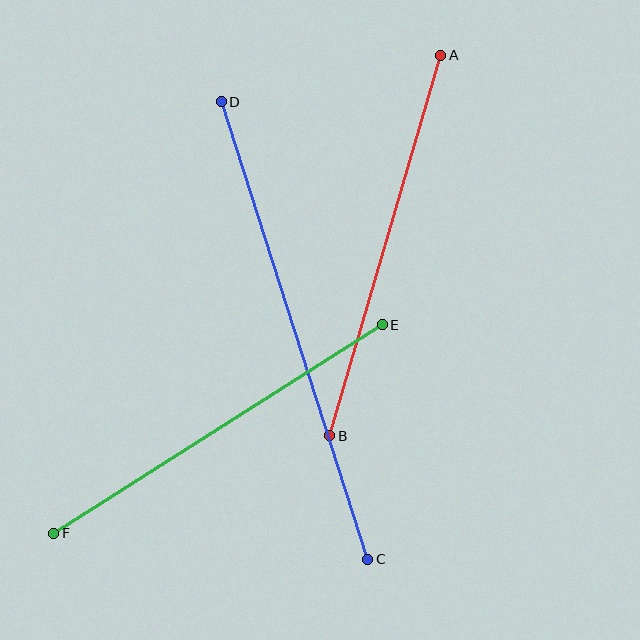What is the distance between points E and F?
The distance is approximately 389 pixels.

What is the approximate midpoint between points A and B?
The midpoint is at approximately (385, 245) pixels.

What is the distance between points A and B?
The distance is approximately 396 pixels.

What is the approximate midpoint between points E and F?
The midpoint is at approximately (218, 429) pixels.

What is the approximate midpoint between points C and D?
The midpoint is at approximately (295, 330) pixels.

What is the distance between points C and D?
The distance is approximately 480 pixels.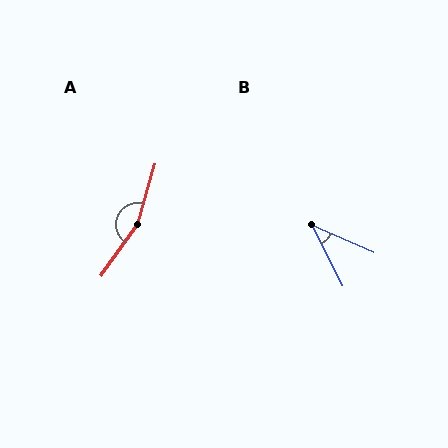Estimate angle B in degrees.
Approximately 40 degrees.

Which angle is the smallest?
B, at approximately 40 degrees.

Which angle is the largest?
A, at approximately 161 degrees.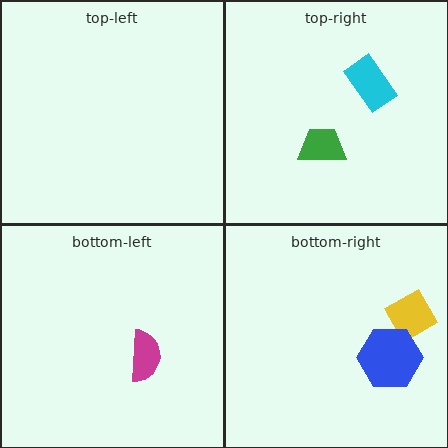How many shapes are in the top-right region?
2.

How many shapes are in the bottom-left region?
1.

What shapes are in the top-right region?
The cyan rectangle, the green trapezoid.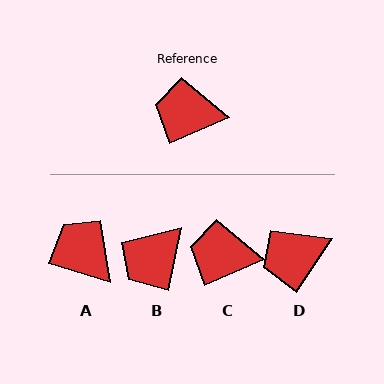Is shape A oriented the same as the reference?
No, it is off by about 41 degrees.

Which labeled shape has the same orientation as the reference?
C.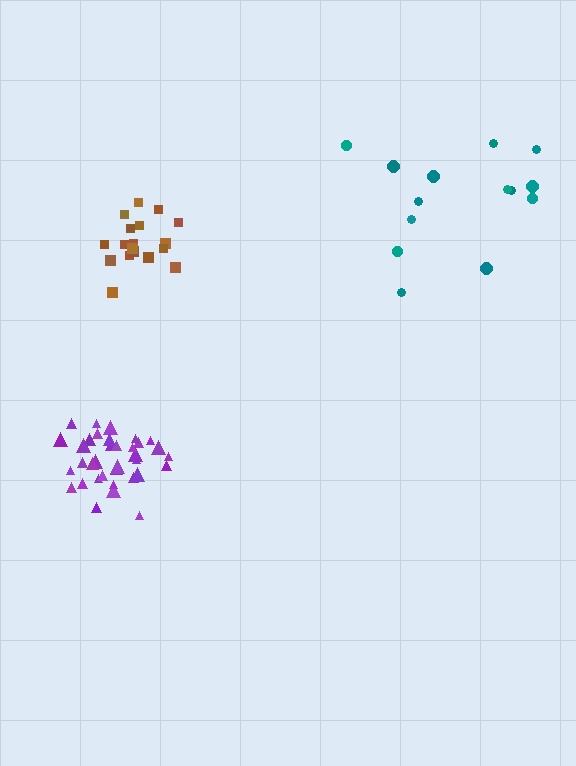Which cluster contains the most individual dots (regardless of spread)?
Purple (35).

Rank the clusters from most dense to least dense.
purple, brown, teal.